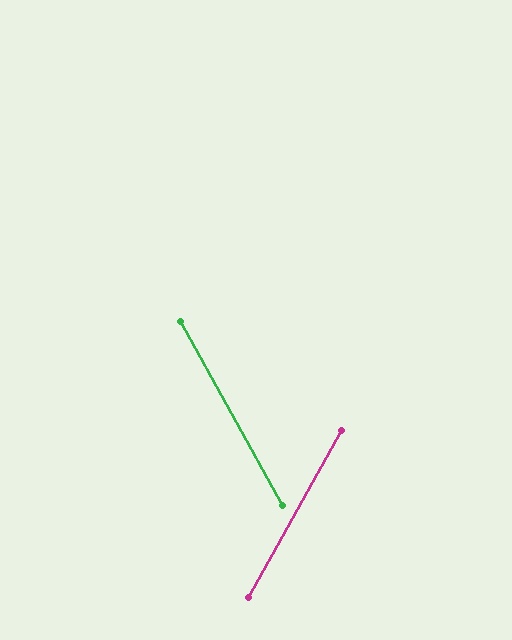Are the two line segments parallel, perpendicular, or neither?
Neither parallel nor perpendicular — they differ by about 58°.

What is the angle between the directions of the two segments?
Approximately 58 degrees.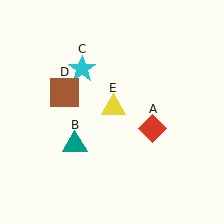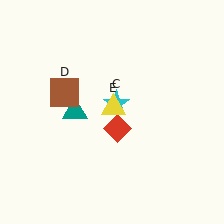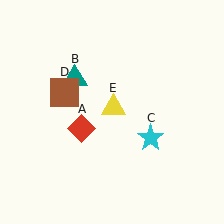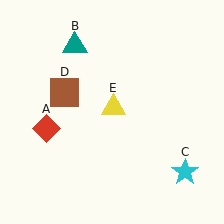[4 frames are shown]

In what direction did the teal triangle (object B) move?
The teal triangle (object B) moved up.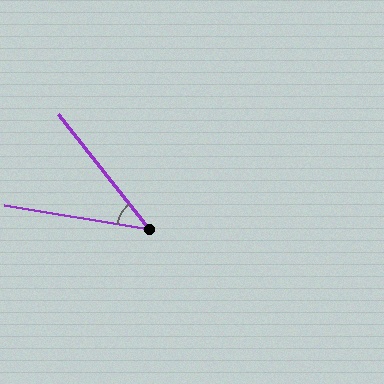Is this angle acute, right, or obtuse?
It is acute.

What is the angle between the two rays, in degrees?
Approximately 42 degrees.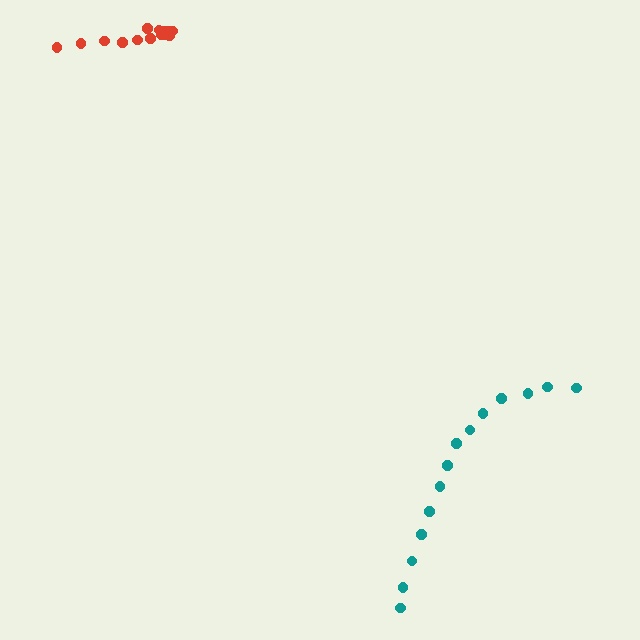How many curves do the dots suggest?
There are 2 distinct paths.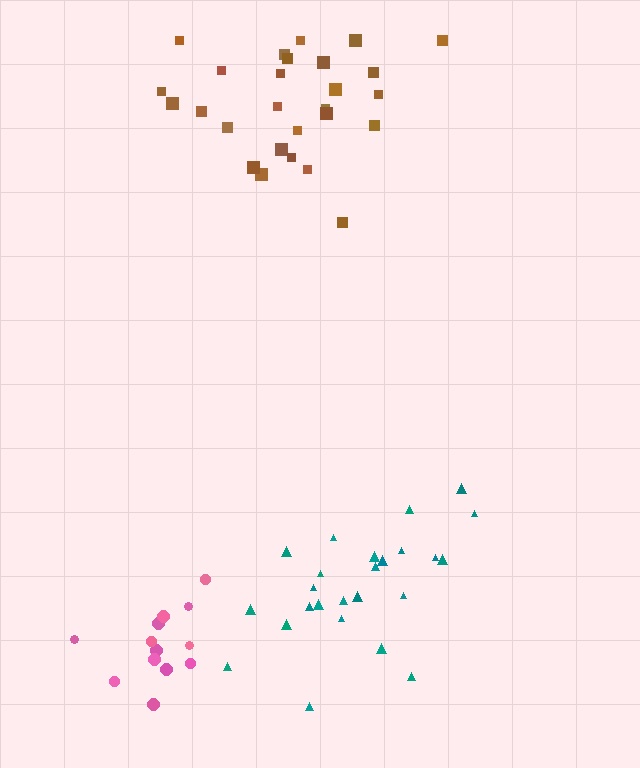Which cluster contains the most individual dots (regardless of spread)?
Brown (27).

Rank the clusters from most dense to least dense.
pink, brown, teal.